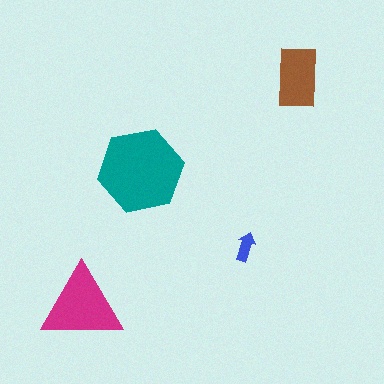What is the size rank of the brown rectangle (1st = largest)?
3rd.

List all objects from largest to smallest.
The teal hexagon, the magenta triangle, the brown rectangle, the blue arrow.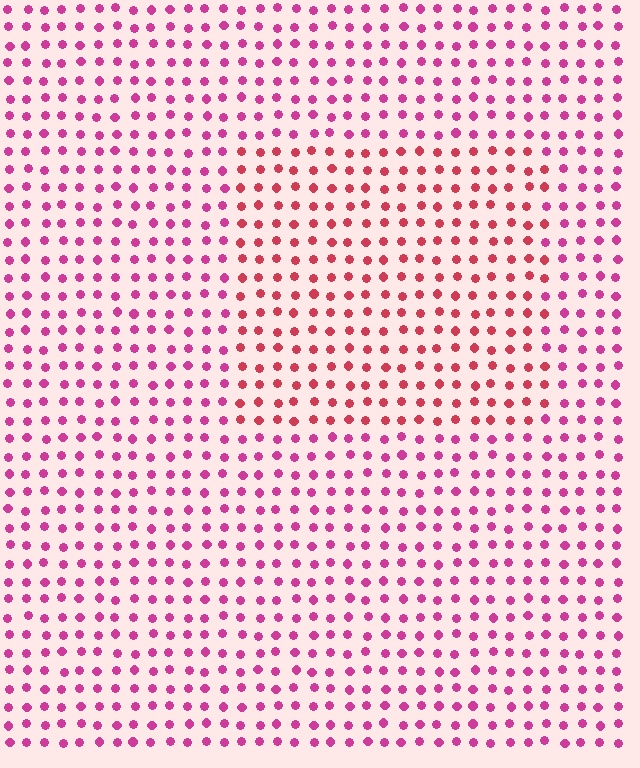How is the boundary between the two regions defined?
The boundary is defined purely by a slight shift in hue (about 29 degrees). Spacing, size, and orientation are identical on both sides.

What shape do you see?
I see a rectangle.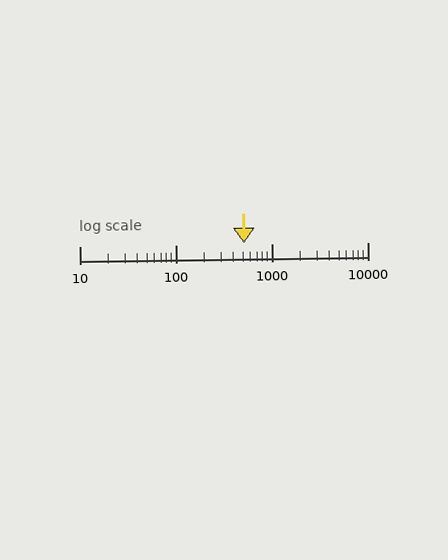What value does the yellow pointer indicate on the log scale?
The pointer indicates approximately 520.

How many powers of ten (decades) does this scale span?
The scale spans 3 decades, from 10 to 10000.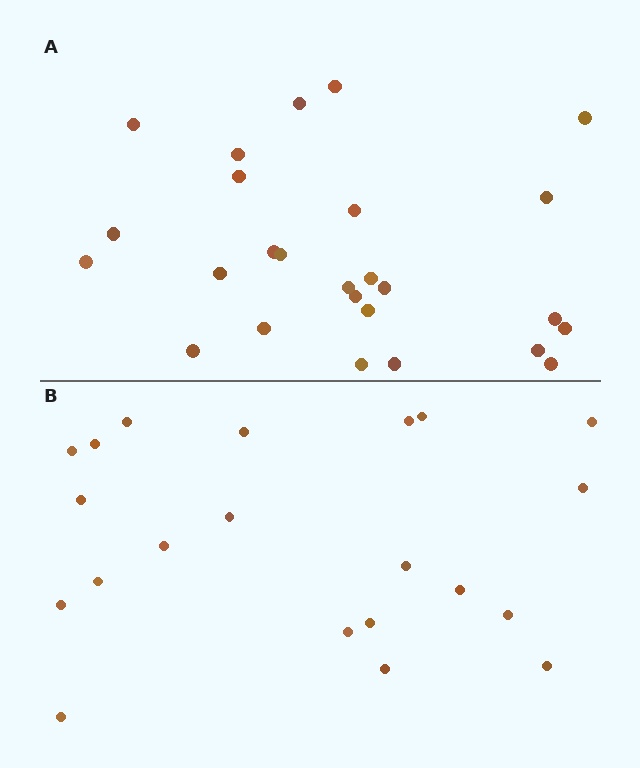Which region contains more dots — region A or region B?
Region A (the top region) has more dots.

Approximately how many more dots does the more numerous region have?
Region A has about 5 more dots than region B.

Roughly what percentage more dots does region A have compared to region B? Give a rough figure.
About 25% more.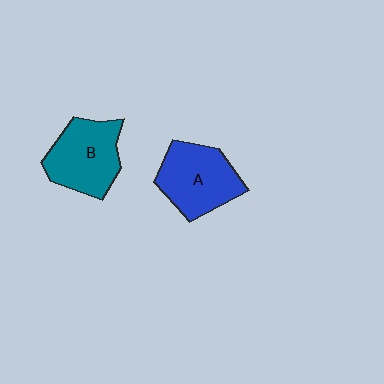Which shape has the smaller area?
Shape B (teal).